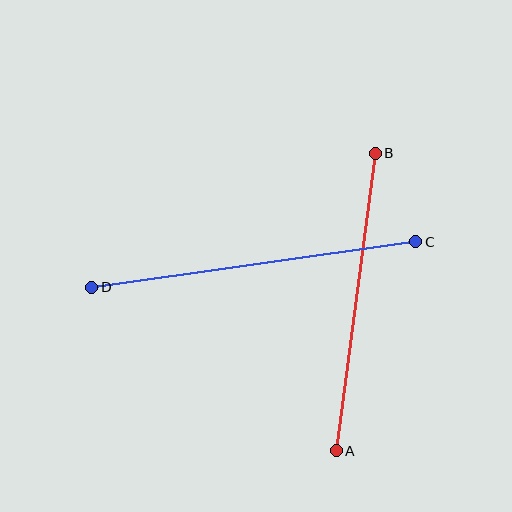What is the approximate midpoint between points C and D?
The midpoint is at approximately (254, 264) pixels.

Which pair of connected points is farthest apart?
Points C and D are farthest apart.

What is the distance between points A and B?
The distance is approximately 300 pixels.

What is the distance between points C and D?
The distance is approximately 327 pixels.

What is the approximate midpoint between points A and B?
The midpoint is at approximately (356, 302) pixels.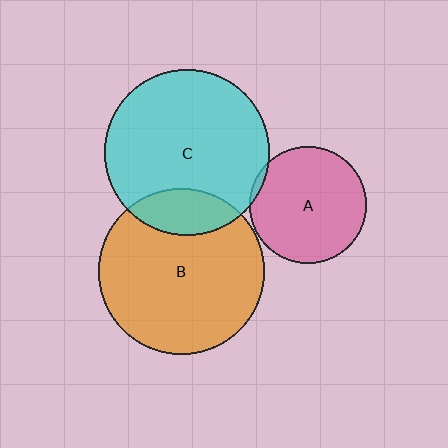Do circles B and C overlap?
Yes.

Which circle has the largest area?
Circle B (orange).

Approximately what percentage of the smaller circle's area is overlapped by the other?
Approximately 15%.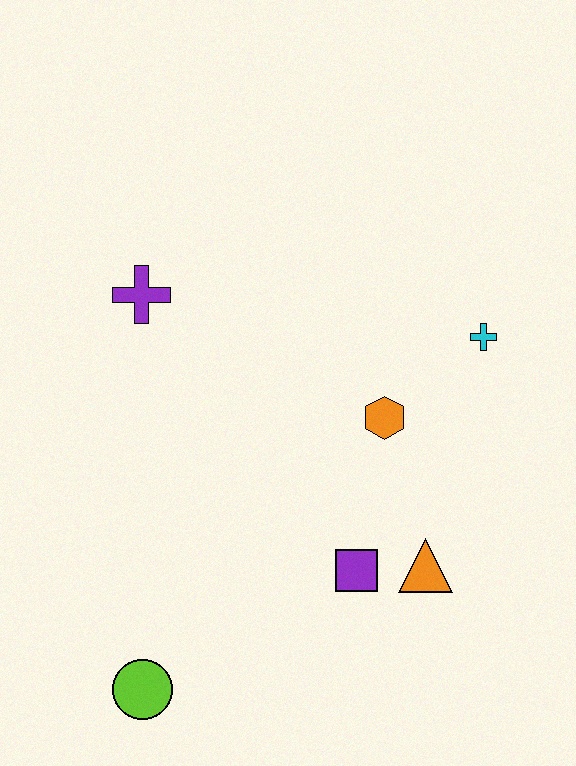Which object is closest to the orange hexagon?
The cyan cross is closest to the orange hexagon.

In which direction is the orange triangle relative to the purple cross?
The orange triangle is to the right of the purple cross.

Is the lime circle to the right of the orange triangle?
No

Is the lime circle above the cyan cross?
No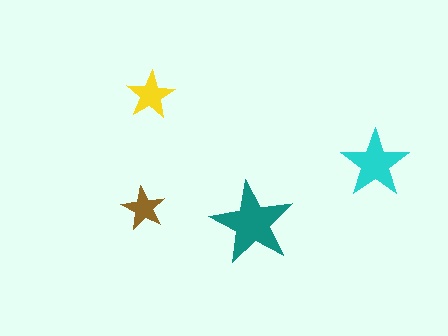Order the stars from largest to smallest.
the teal one, the cyan one, the yellow one, the brown one.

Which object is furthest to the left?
The brown star is leftmost.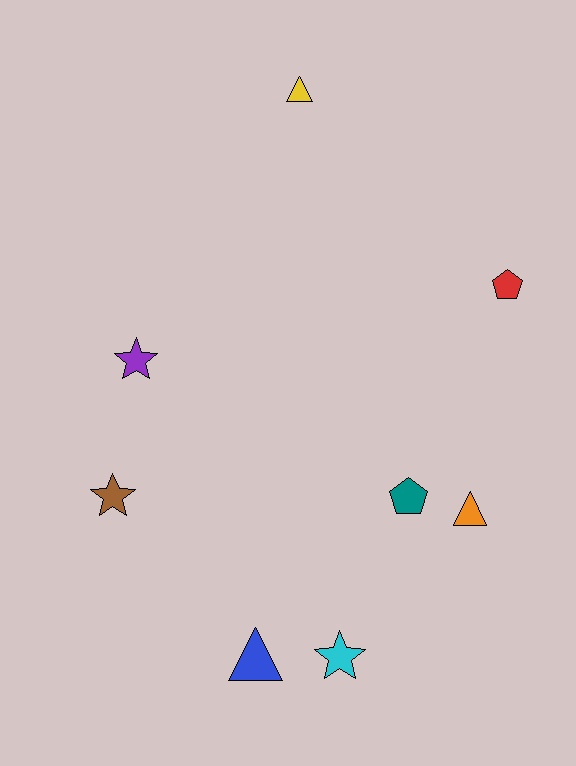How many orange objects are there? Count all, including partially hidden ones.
There is 1 orange object.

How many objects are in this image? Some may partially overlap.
There are 8 objects.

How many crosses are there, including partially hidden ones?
There are no crosses.